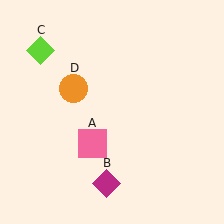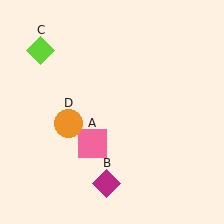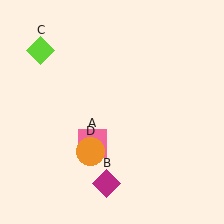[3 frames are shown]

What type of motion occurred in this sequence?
The orange circle (object D) rotated counterclockwise around the center of the scene.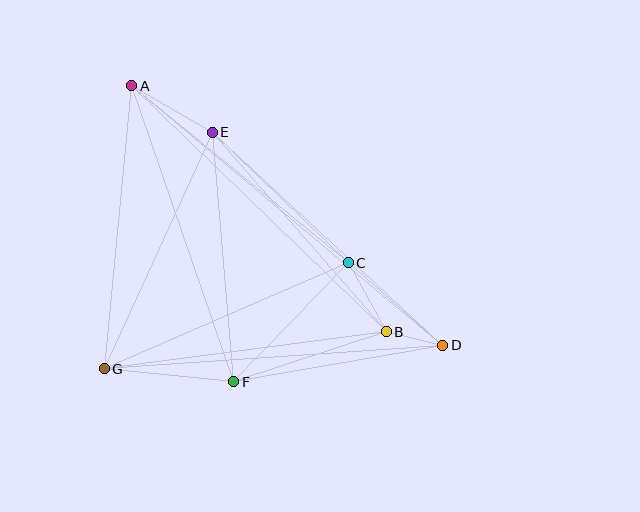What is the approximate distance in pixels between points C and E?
The distance between C and E is approximately 189 pixels.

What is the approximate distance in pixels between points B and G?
The distance between B and G is approximately 284 pixels.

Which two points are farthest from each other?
Points A and D are farthest from each other.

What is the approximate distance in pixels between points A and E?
The distance between A and E is approximately 93 pixels.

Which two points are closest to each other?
Points B and D are closest to each other.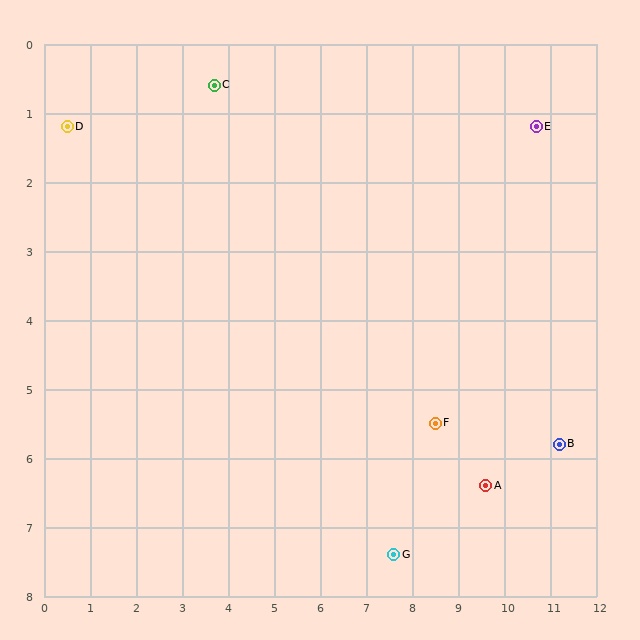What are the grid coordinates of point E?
Point E is at approximately (10.7, 1.2).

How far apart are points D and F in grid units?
Points D and F are about 9.1 grid units apart.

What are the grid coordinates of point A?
Point A is at approximately (9.6, 6.4).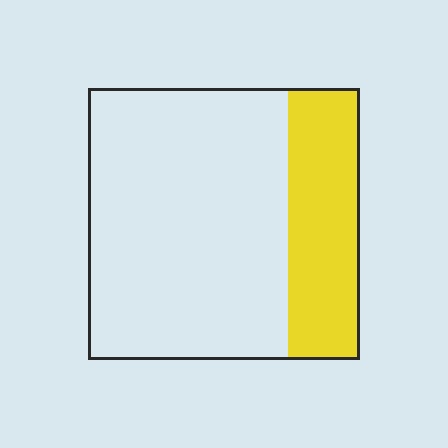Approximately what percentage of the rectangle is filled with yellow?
Approximately 25%.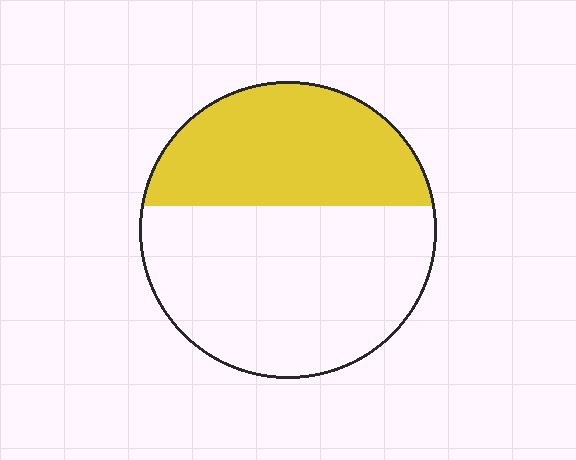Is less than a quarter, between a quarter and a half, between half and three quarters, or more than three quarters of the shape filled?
Between a quarter and a half.